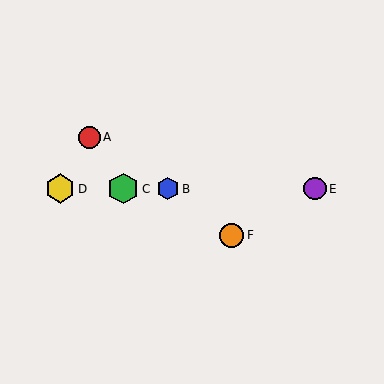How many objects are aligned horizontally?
4 objects (B, C, D, E) are aligned horizontally.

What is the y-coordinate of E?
Object E is at y≈189.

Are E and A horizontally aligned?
No, E is at y≈189 and A is at y≈137.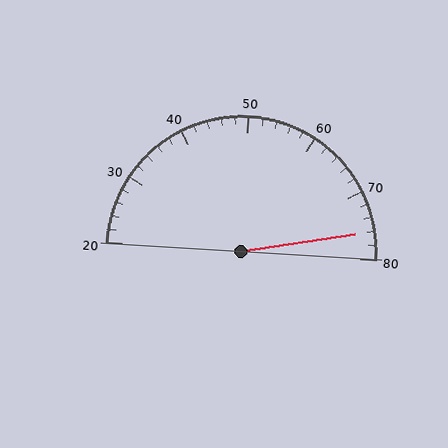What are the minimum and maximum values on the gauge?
The gauge ranges from 20 to 80.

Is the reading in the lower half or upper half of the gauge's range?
The reading is in the upper half of the range (20 to 80).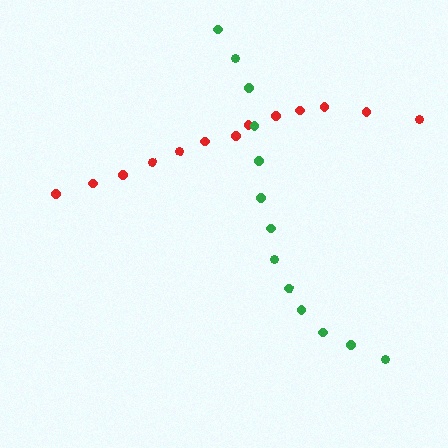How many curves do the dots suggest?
There are 2 distinct paths.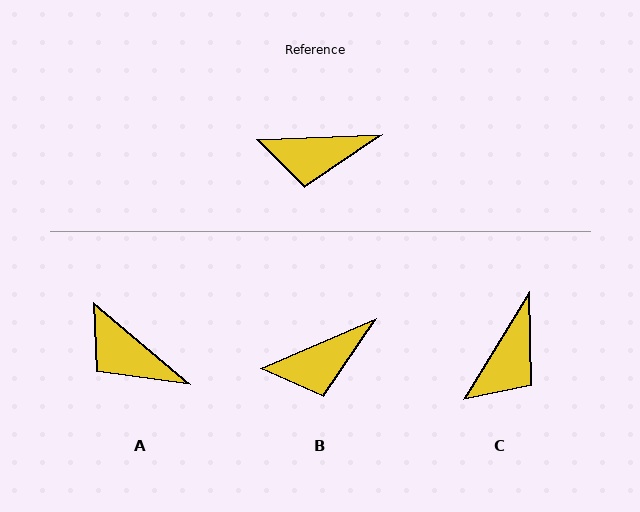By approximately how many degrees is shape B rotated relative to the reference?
Approximately 21 degrees counter-clockwise.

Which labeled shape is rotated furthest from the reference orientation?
C, about 56 degrees away.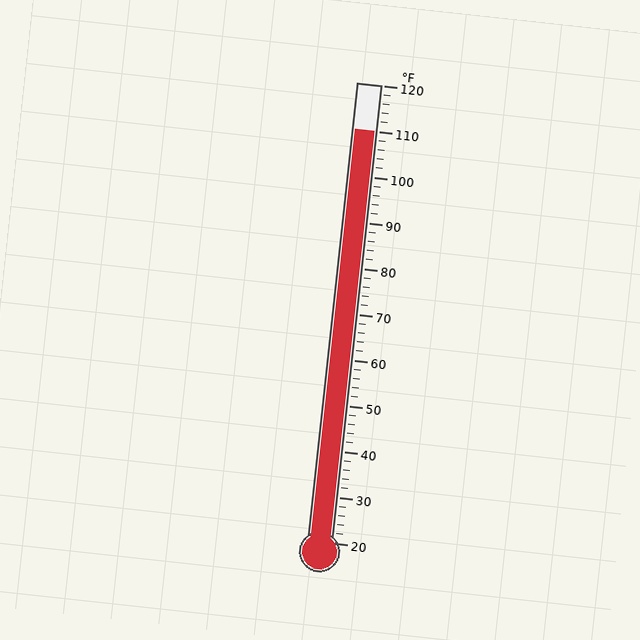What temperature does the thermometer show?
The thermometer shows approximately 110°F.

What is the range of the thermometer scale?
The thermometer scale ranges from 20°F to 120°F.